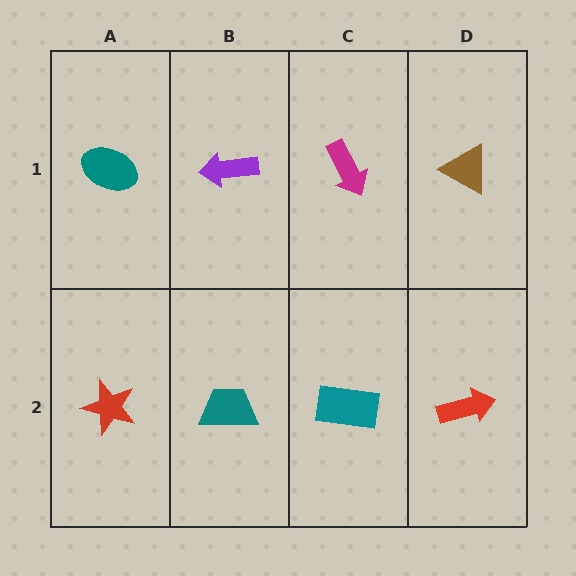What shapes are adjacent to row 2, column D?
A brown triangle (row 1, column D), a teal rectangle (row 2, column C).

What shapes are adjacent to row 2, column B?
A purple arrow (row 1, column B), a red star (row 2, column A), a teal rectangle (row 2, column C).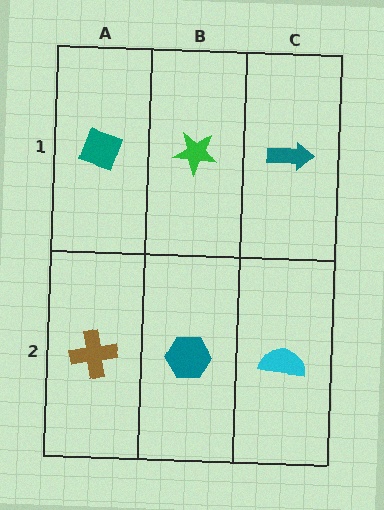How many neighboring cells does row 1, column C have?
2.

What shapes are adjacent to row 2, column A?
A teal diamond (row 1, column A), a teal hexagon (row 2, column B).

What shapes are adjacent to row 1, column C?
A cyan semicircle (row 2, column C), a green star (row 1, column B).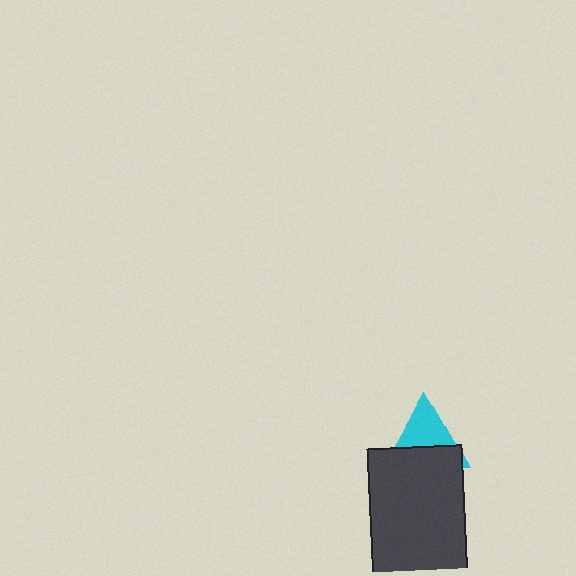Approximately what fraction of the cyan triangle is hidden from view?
Roughly 51% of the cyan triangle is hidden behind the dark gray rectangle.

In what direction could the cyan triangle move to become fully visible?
The cyan triangle could move up. That would shift it out from behind the dark gray rectangle entirely.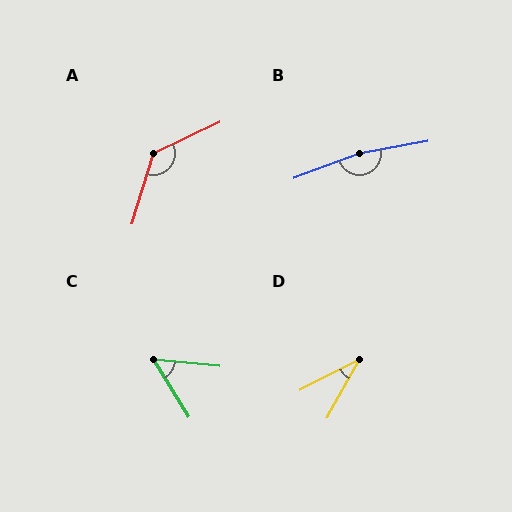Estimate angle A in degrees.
Approximately 133 degrees.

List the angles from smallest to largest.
D (34°), C (52°), A (133°), B (170°).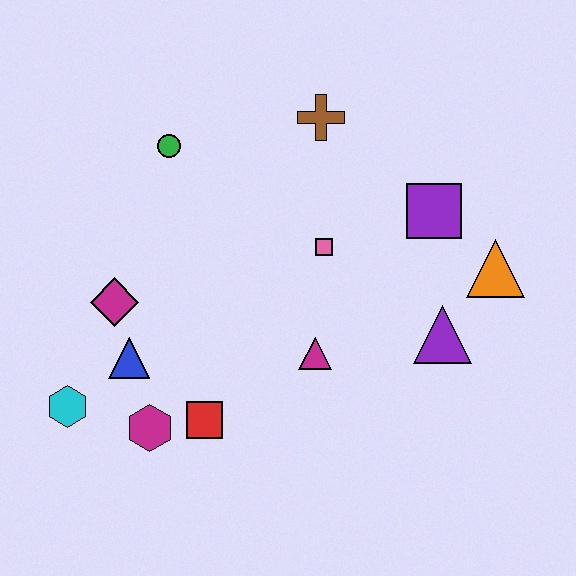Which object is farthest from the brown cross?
The cyan hexagon is farthest from the brown cross.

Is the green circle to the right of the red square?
No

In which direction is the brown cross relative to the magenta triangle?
The brown cross is above the magenta triangle.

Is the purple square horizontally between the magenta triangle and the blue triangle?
No